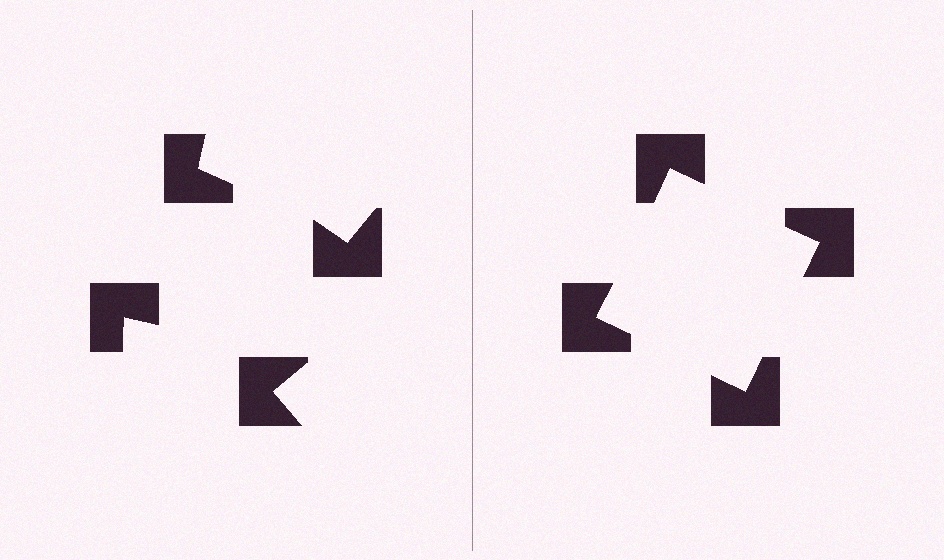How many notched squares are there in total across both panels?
8 — 4 on each side.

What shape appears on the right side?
An illusory square.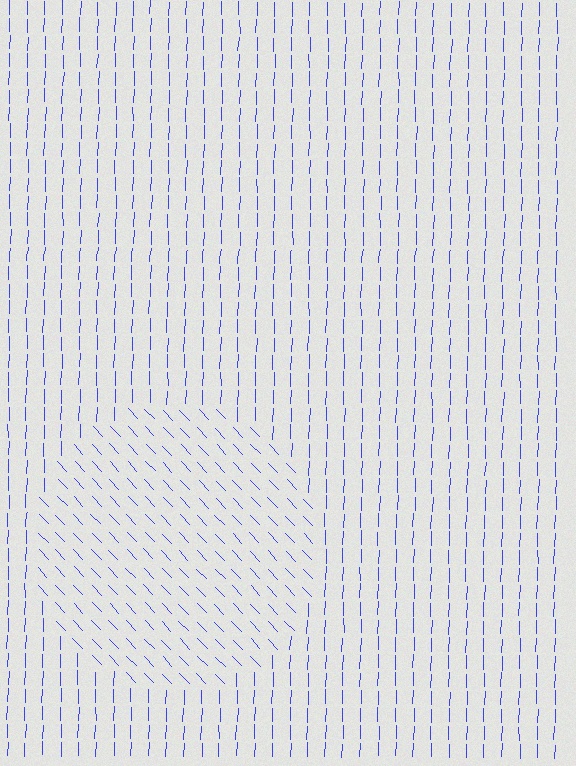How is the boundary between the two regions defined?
The boundary is defined purely by a change in line orientation (approximately 45 degrees difference). All lines are the same color and thickness.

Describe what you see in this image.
The image is filled with small blue line segments. A circle region in the image has lines oriented differently from the surrounding lines, creating a visible texture boundary.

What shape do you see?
I see a circle.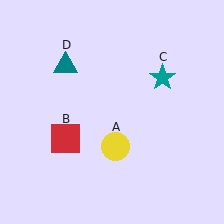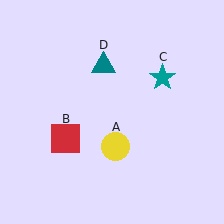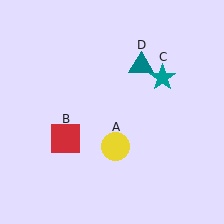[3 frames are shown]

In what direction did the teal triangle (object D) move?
The teal triangle (object D) moved right.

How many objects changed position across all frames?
1 object changed position: teal triangle (object D).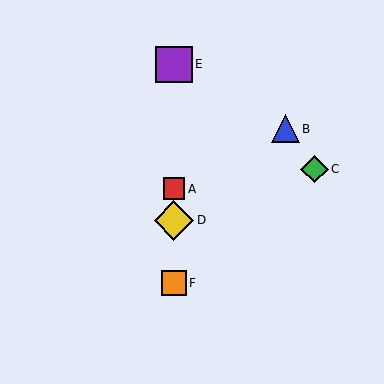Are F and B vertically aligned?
No, F is at x≈174 and B is at x≈285.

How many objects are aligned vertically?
4 objects (A, D, E, F) are aligned vertically.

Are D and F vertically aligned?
Yes, both are at x≈174.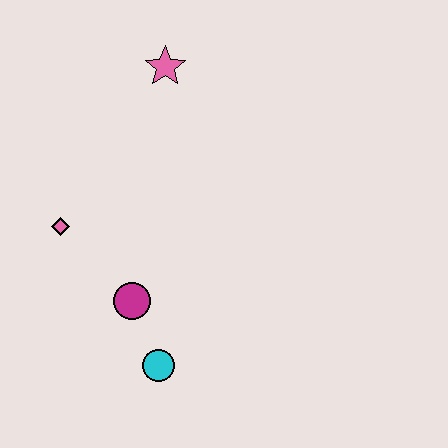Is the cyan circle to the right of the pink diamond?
Yes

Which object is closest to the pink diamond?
The magenta circle is closest to the pink diamond.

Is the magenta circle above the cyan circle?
Yes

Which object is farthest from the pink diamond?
The pink star is farthest from the pink diamond.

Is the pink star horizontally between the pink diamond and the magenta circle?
No